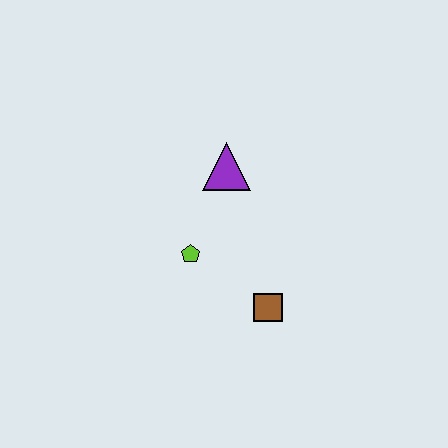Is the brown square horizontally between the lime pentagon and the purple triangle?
No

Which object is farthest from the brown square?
The purple triangle is farthest from the brown square.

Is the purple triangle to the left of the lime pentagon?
No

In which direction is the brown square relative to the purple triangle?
The brown square is below the purple triangle.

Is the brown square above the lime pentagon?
No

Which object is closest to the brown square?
The lime pentagon is closest to the brown square.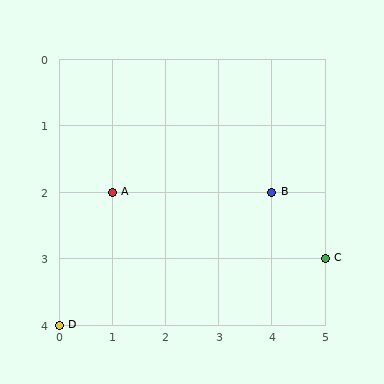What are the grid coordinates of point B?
Point B is at grid coordinates (4, 2).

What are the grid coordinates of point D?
Point D is at grid coordinates (0, 4).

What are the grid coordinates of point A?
Point A is at grid coordinates (1, 2).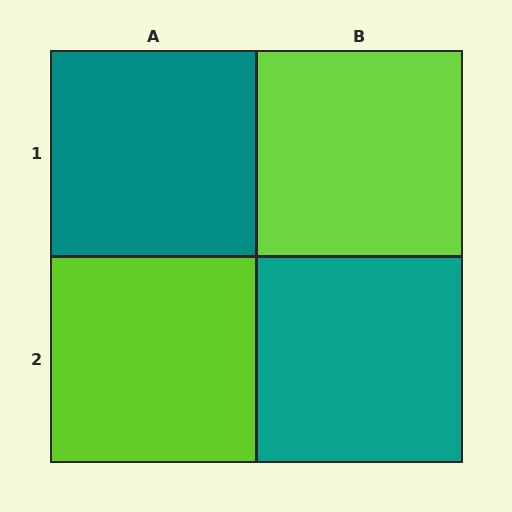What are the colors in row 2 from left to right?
Lime, teal.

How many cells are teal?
2 cells are teal.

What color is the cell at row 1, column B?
Lime.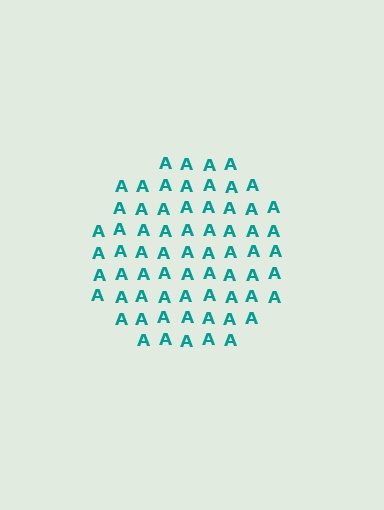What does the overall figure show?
The overall figure shows a circle.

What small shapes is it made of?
It is made of small letter A's.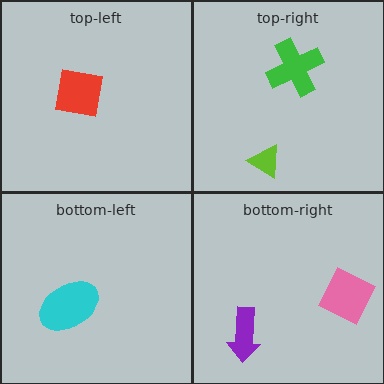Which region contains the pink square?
The bottom-right region.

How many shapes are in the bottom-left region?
1.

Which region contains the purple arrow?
The bottom-right region.